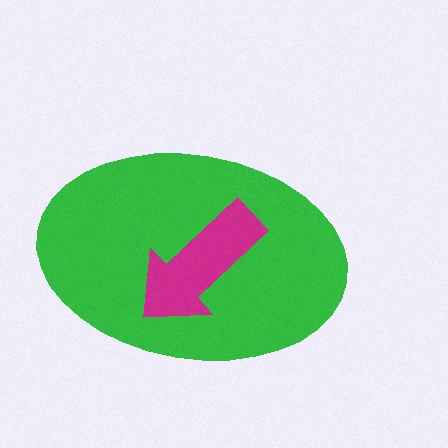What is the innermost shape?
The magenta arrow.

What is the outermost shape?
The green ellipse.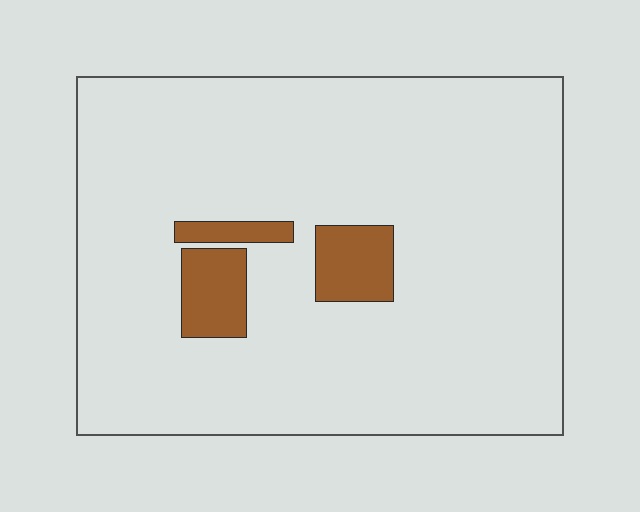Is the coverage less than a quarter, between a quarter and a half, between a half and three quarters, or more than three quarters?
Less than a quarter.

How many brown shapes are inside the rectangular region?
3.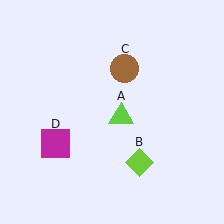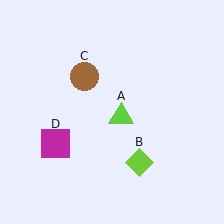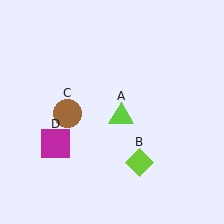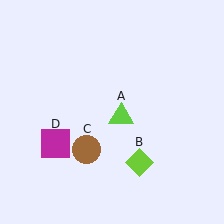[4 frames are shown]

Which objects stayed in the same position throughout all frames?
Lime triangle (object A) and lime diamond (object B) and magenta square (object D) remained stationary.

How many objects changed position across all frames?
1 object changed position: brown circle (object C).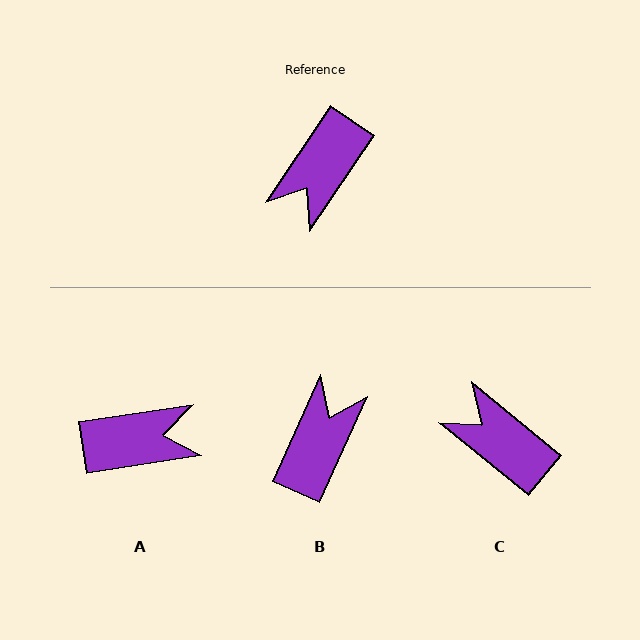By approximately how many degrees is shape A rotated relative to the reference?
Approximately 133 degrees counter-clockwise.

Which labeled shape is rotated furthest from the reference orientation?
B, about 170 degrees away.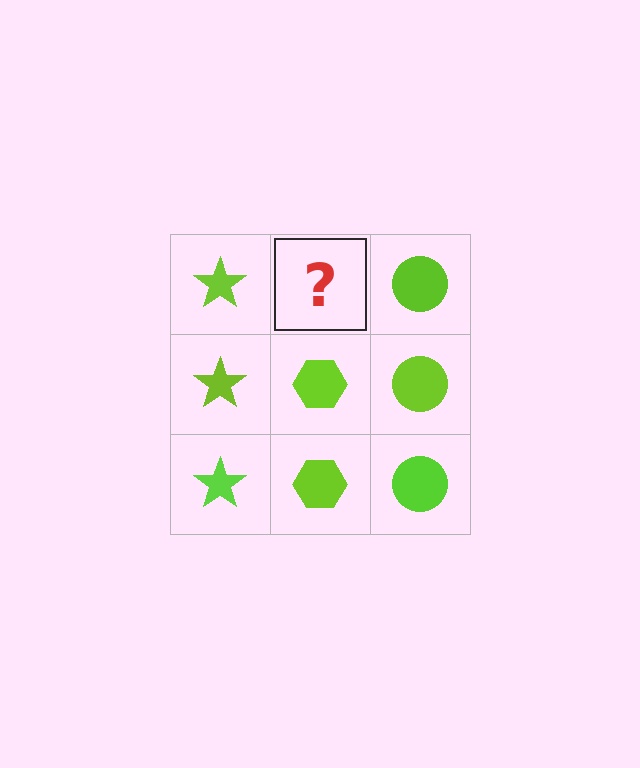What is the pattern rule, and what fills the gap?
The rule is that each column has a consistent shape. The gap should be filled with a lime hexagon.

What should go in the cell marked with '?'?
The missing cell should contain a lime hexagon.